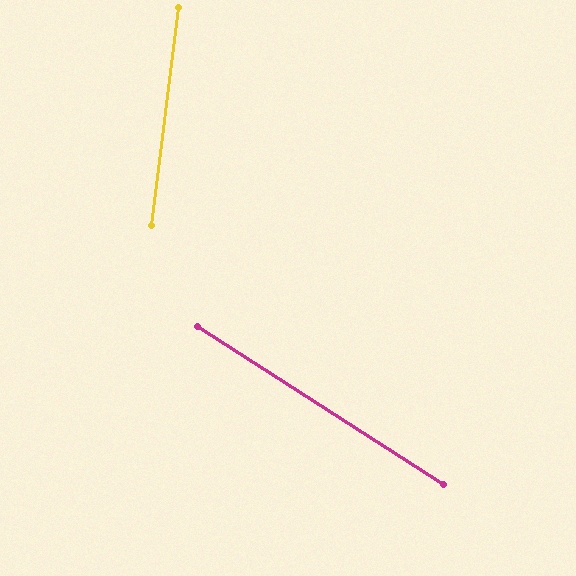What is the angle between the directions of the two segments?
Approximately 64 degrees.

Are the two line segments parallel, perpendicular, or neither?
Neither parallel nor perpendicular — they differ by about 64°.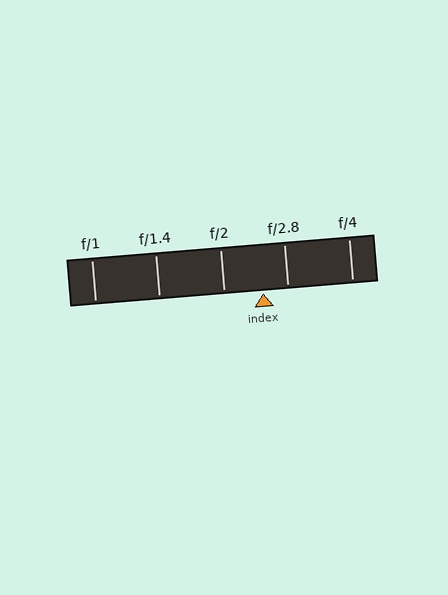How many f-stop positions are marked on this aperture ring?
There are 5 f-stop positions marked.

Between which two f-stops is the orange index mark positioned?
The index mark is between f/2 and f/2.8.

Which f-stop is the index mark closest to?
The index mark is closest to f/2.8.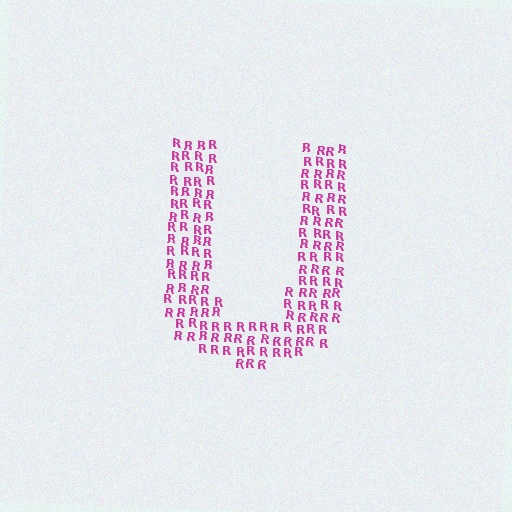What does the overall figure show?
The overall figure shows the letter U.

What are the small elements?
The small elements are letter R's.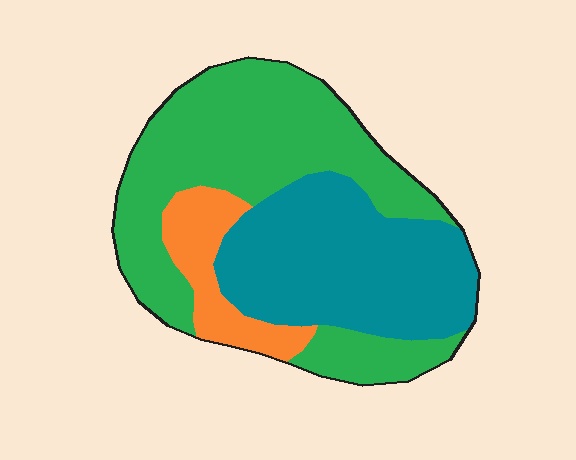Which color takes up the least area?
Orange, at roughly 10%.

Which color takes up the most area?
Green, at roughly 50%.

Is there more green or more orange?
Green.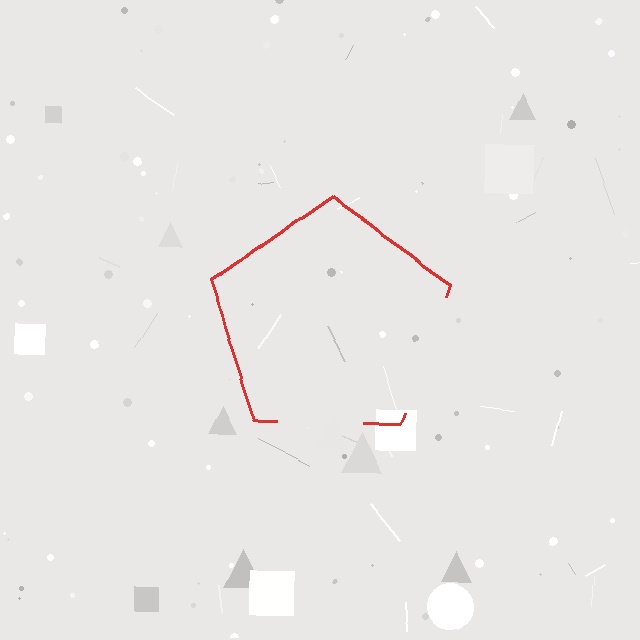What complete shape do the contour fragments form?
The contour fragments form a pentagon.